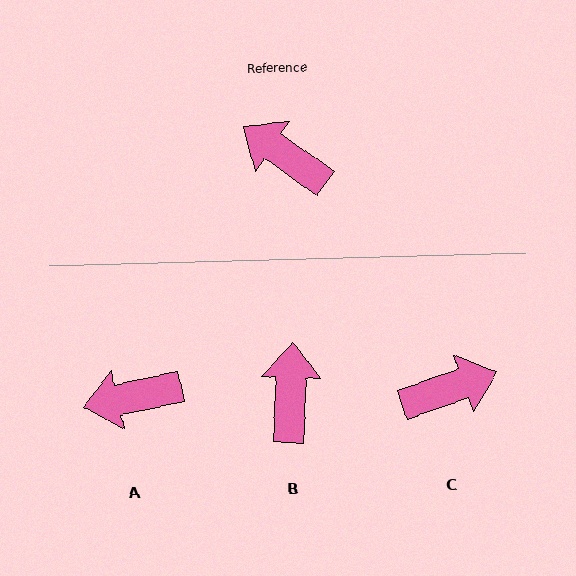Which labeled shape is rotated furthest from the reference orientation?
C, about 126 degrees away.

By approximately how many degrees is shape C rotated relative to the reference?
Approximately 126 degrees clockwise.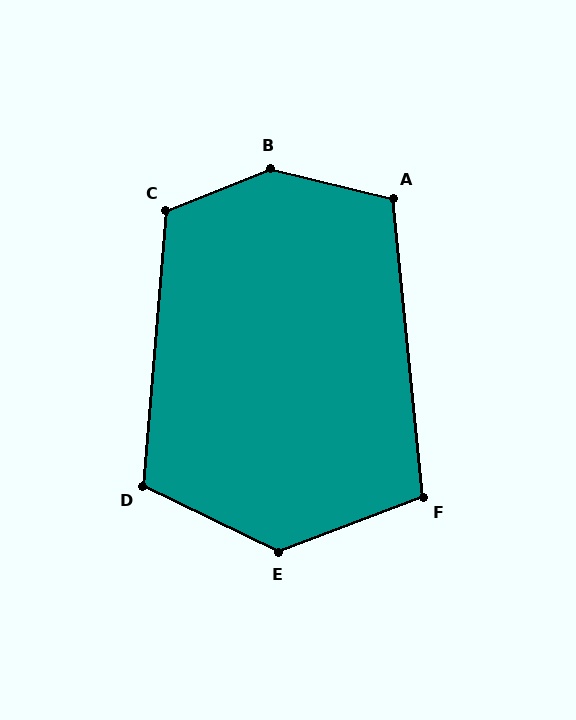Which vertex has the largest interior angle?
B, at approximately 144 degrees.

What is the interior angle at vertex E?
Approximately 133 degrees (obtuse).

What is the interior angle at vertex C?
Approximately 117 degrees (obtuse).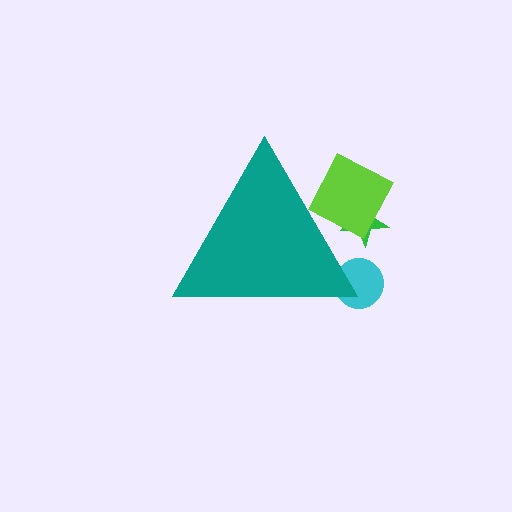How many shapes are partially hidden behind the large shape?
3 shapes are partially hidden.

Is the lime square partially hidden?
Yes, the lime square is partially hidden behind the teal triangle.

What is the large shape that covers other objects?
A teal triangle.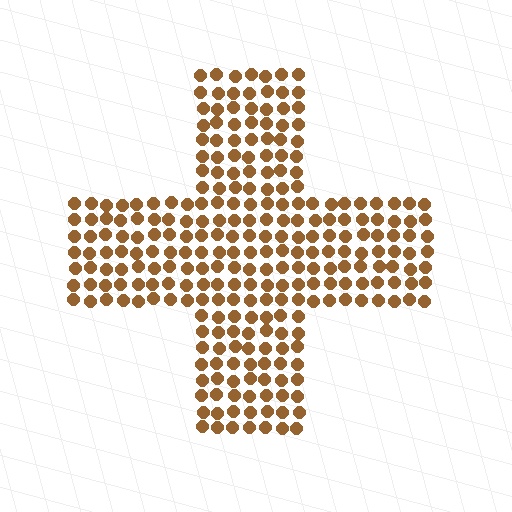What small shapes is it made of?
It is made of small circles.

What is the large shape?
The large shape is a cross.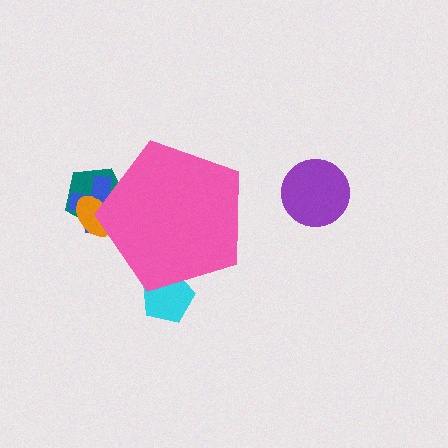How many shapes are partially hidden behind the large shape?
4 shapes are partially hidden.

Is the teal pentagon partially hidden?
Yes, the teal pentagon is partially hidden behind the pink pentagon.